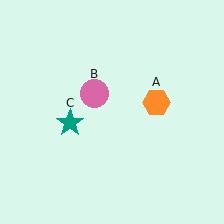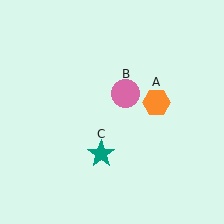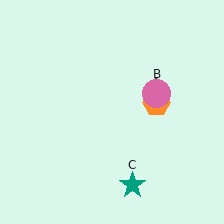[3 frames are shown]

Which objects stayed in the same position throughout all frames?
Orange hexagon (object A) remained stationary.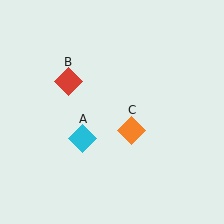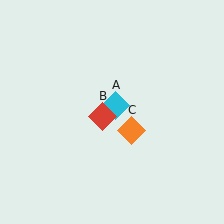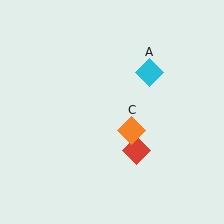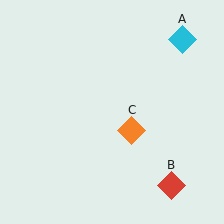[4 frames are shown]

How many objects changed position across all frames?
2 objects changed position: cyan diamond (object A), red diamond (object B).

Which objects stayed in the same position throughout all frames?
Orange diamond (object C) remained stationary.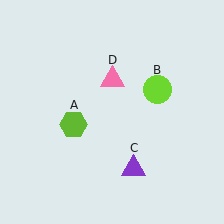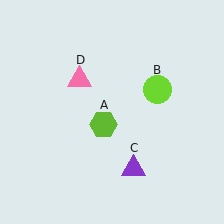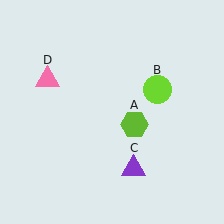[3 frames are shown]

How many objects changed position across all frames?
2 objects changed position: lime hexagon (object A), pink triangle (object D).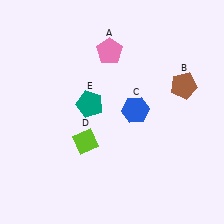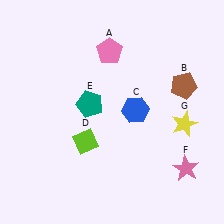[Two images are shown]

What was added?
A pink star (F), a yellow star (G) were added in Image 2.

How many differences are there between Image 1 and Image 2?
There are 2 differences between the two images.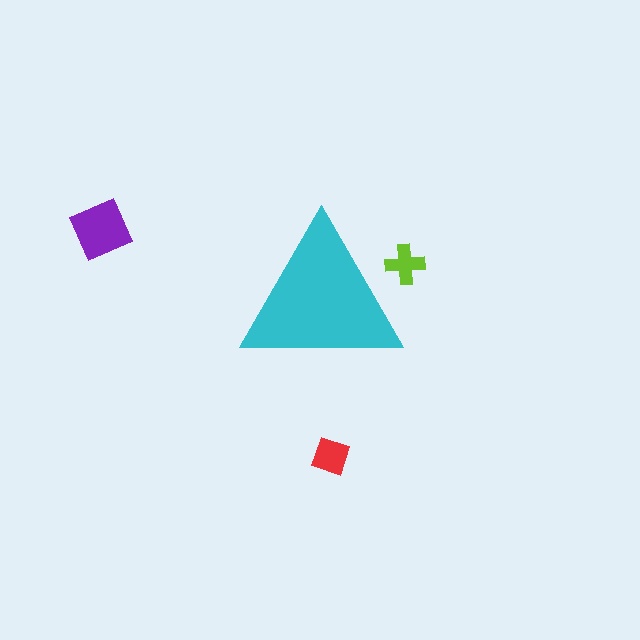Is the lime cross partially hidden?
Yes, the lime cross is partially hidden behind the cyan triangle.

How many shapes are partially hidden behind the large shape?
1 shape is partially hidden.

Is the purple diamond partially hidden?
No, the purple diamond is fully visible.